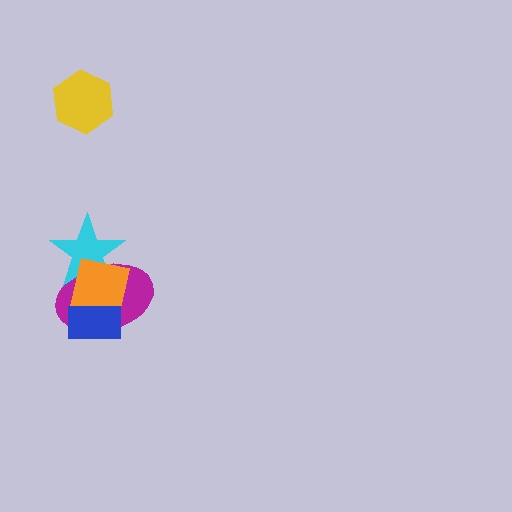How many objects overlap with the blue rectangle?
2 objects overlap with the blue rectangle.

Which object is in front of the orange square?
The blue rectangle is in front of the orange square.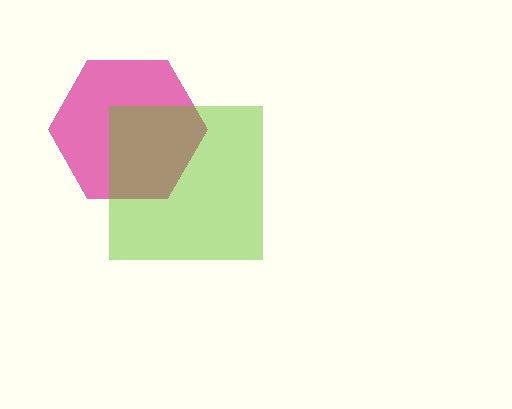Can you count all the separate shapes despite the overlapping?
Yes, there are 2 separate shapes.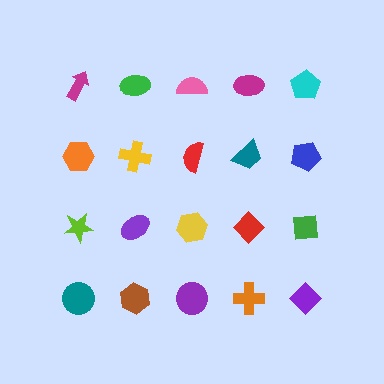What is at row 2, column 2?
A yellow cross.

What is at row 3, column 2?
A purple ellipse.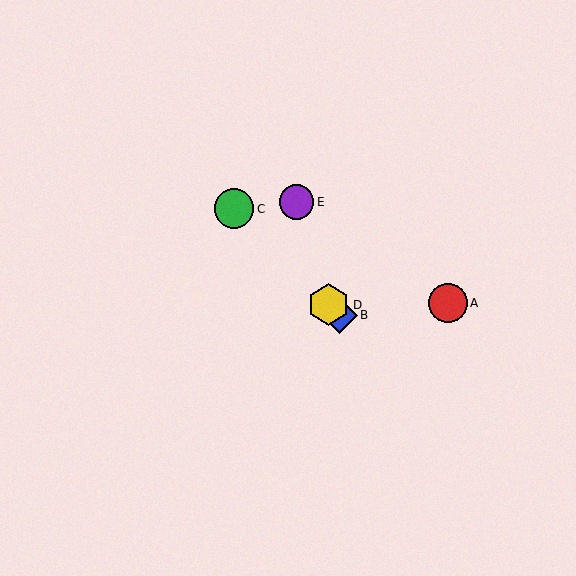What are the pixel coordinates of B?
Object B is at (340, 315).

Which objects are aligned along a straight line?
Objects B, C, D are aligned along a straight line.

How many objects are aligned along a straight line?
3 objects (B, C, D) are aligned along a straight line.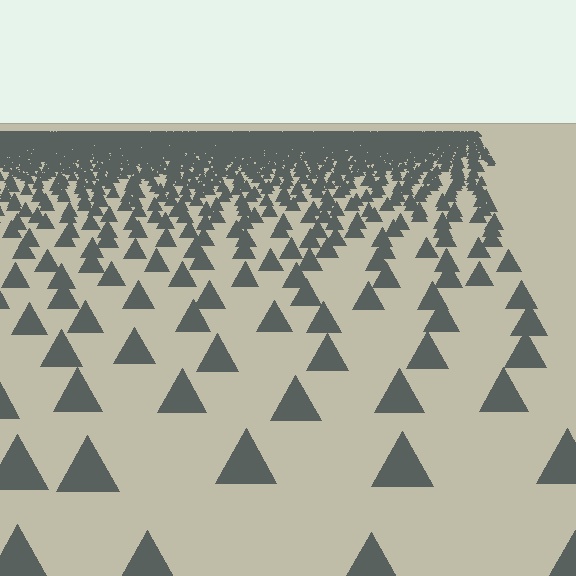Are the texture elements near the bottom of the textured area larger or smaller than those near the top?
Larger. Near the bottom, elements are closer to the viewer and appear at a bigger on-screen size.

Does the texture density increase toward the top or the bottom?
Density increases toward the top.